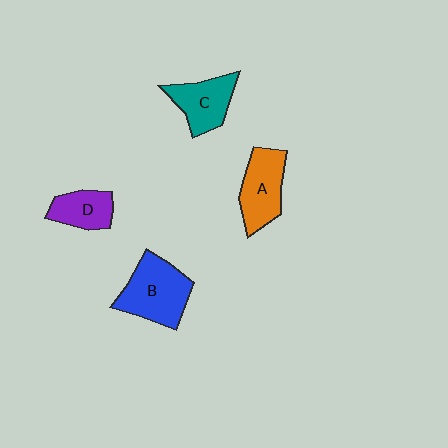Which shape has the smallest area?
Shape D (purple).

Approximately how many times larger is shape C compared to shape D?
Approximately 1.3 times.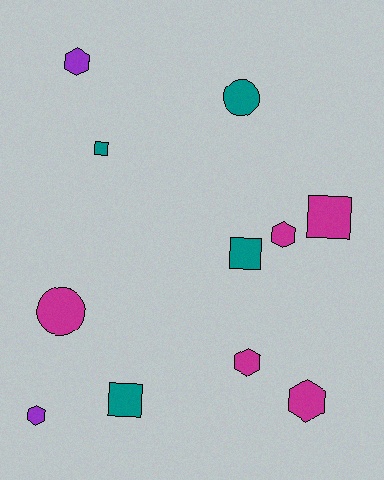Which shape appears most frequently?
Hexagon, with 5 objects.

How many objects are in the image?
There are 11 objects.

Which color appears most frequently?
Magenta, with 5 objects.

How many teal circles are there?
There is 1 teal circle.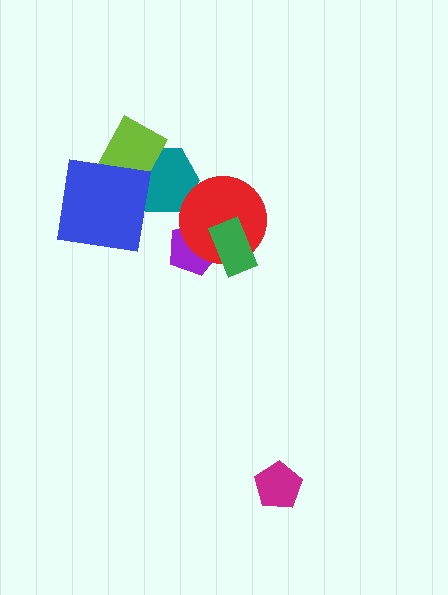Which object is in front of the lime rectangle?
The blue square is in front of the lime rectangle.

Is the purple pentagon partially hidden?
Yes, it is partially covered by another shape.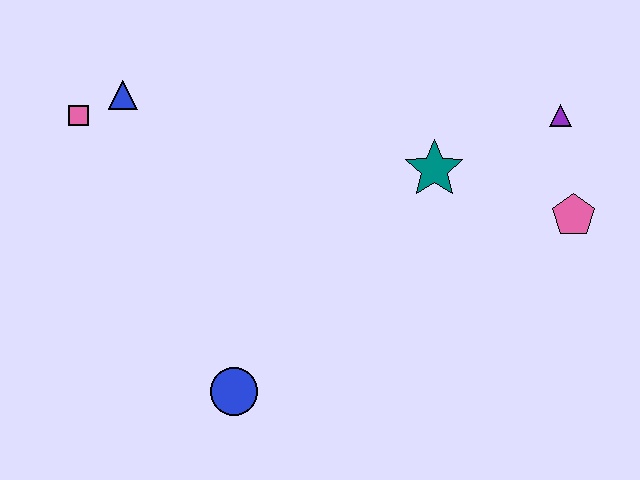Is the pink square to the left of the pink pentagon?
Yes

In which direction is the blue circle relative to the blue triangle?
The blue circle is below the blue triangle.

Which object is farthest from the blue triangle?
The pink pentagon is farthest from the blue triangle.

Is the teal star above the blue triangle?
No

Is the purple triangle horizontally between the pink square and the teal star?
No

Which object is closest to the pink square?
The blue triangle is closest to the pink square.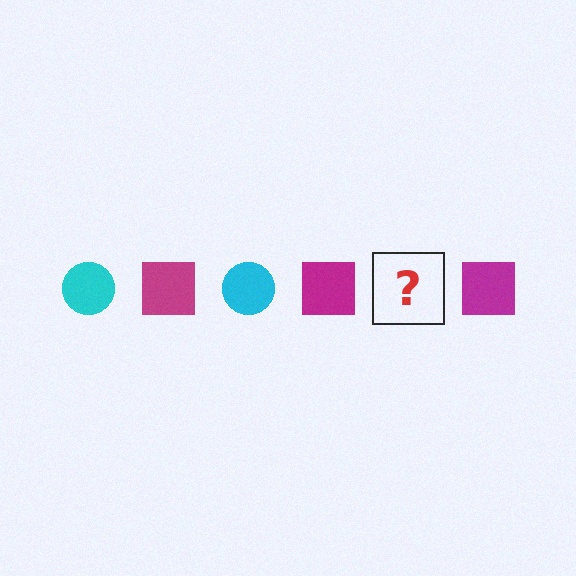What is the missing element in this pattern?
The missing element is a cyan circle.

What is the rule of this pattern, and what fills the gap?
The rule is that the pattern alternates between cyan circle and magenta square. The gap should be filled with a cyan circle.